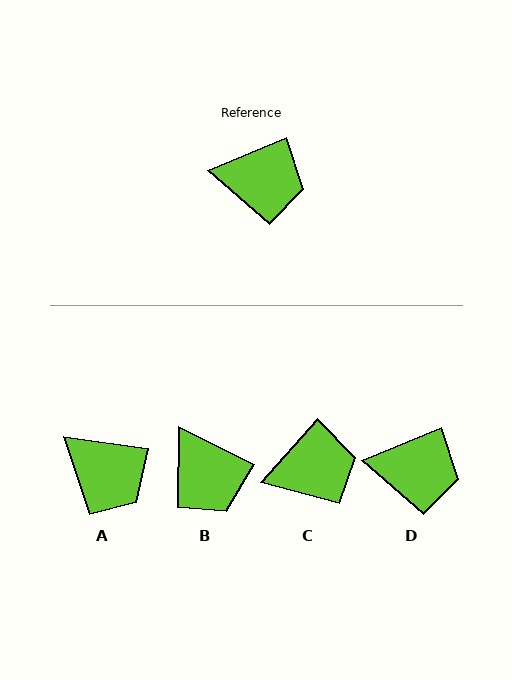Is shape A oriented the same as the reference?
No, it is off by about 31 degrees.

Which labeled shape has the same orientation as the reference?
D.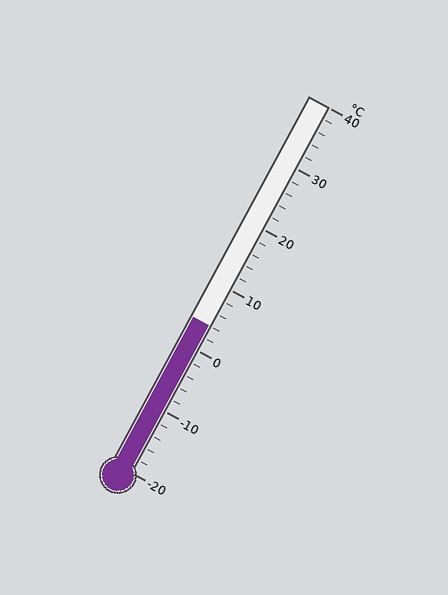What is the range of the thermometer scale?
The thermometer scale ranges from -20°C to 40°C.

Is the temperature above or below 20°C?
The temperature is below 20°C.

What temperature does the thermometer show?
The thermometer shows approximately 4°C.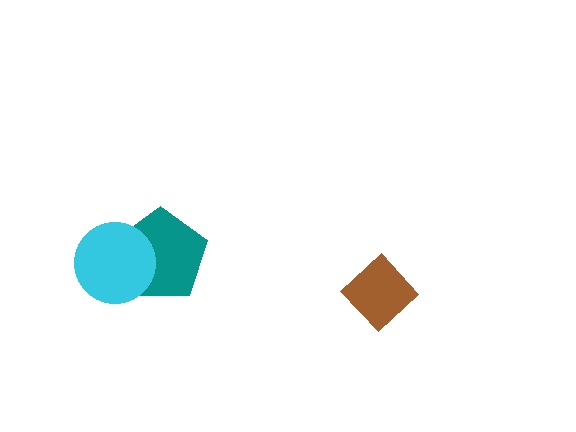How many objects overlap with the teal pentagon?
1 object overlaps with the teal pentagon.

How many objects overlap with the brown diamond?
0 objects overlap with the brown diamond.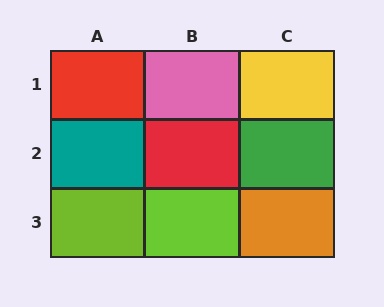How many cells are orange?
1 cell is orange.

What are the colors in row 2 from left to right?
Teal, red, green.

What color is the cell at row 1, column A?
Red.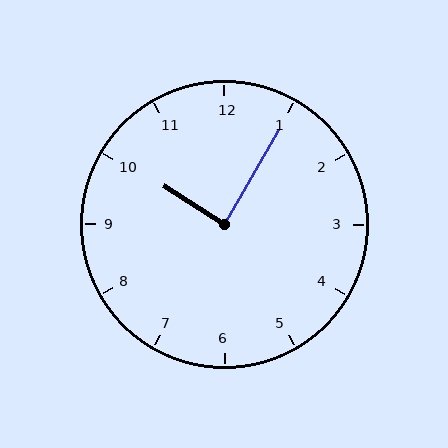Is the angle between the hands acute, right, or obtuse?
It is right.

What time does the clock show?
10:05.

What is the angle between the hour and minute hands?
Approximately 88 degrees.